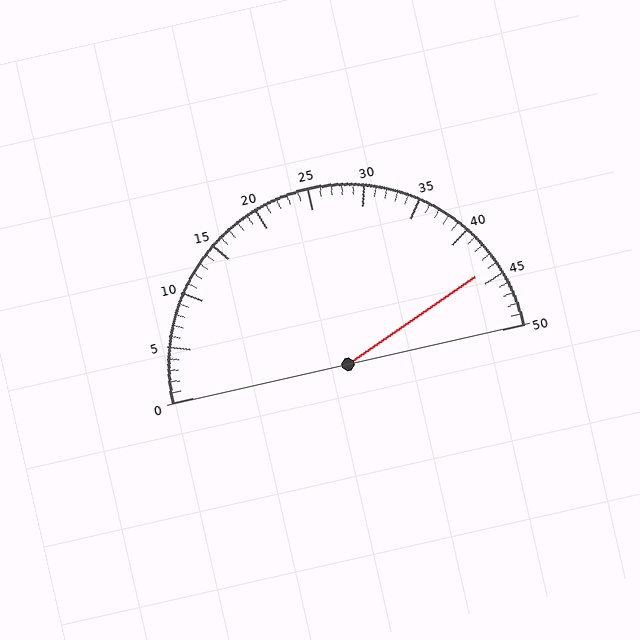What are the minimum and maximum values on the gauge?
The gauge ranges from 0 to 50.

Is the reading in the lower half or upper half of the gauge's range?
The reading is in the upper half of the range (0 to 50).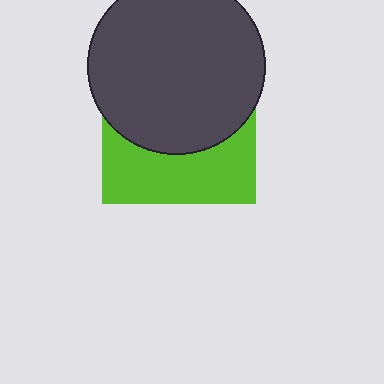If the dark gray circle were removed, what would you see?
You would see the complete lime square.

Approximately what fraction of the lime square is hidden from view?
Roughly 60% of the lime square is hidden behind the dark gray circle.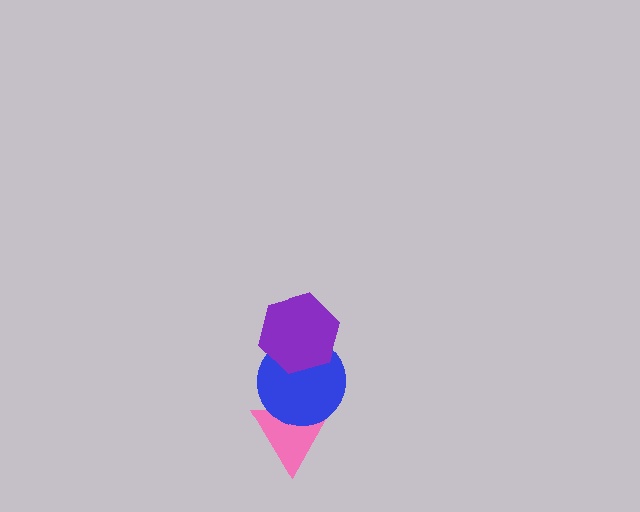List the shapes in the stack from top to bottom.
From top to bottom: the purple hexagon, the blue circle, the pink triangle.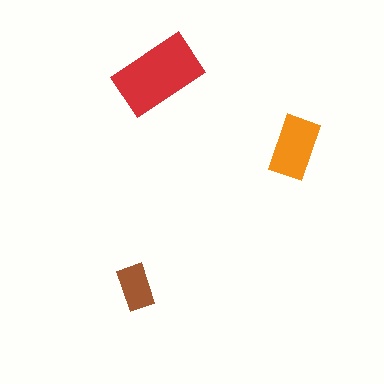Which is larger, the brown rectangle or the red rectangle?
The red one.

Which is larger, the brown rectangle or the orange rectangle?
The orange one.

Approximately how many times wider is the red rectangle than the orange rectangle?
About 1.5 times wider.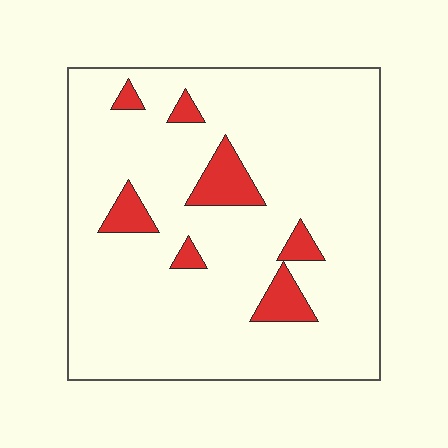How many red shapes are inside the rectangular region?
7.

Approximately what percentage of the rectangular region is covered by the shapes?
Approximately 10%.